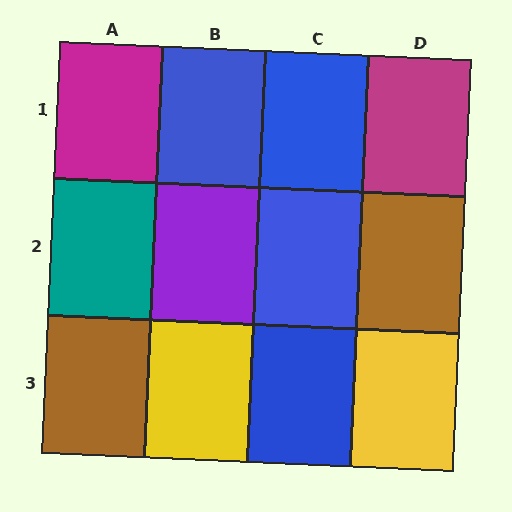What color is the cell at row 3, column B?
Yellow.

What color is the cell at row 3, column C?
Blue.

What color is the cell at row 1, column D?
Magenta.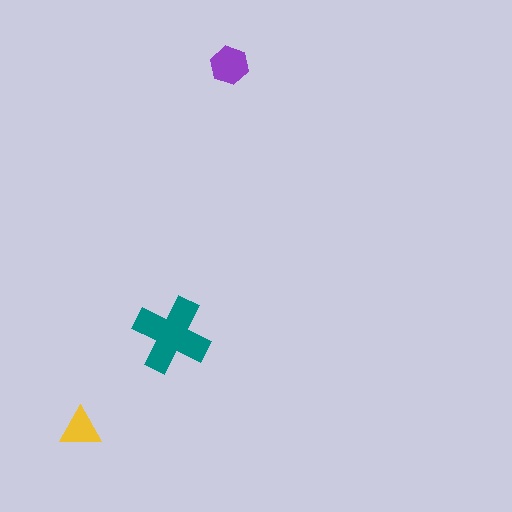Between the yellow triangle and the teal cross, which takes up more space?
The teal cross.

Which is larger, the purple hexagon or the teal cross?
The teal cross.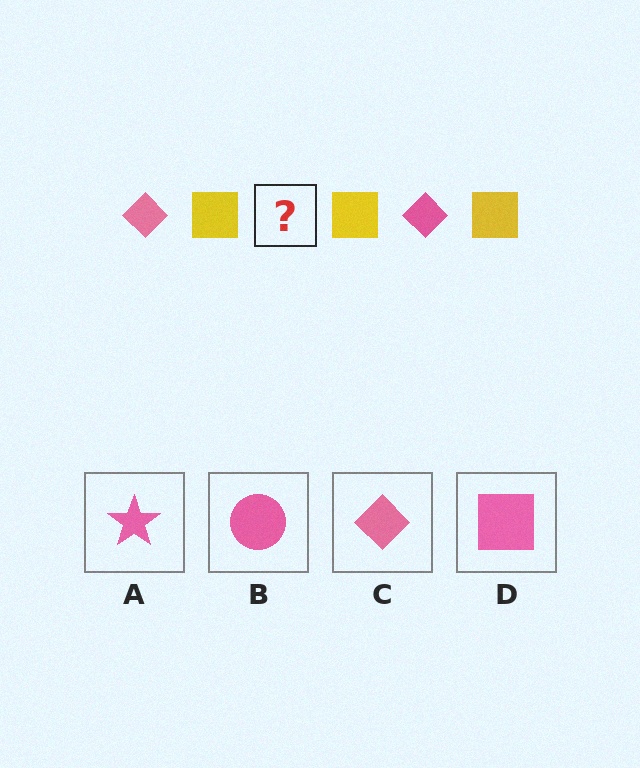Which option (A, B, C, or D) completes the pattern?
C.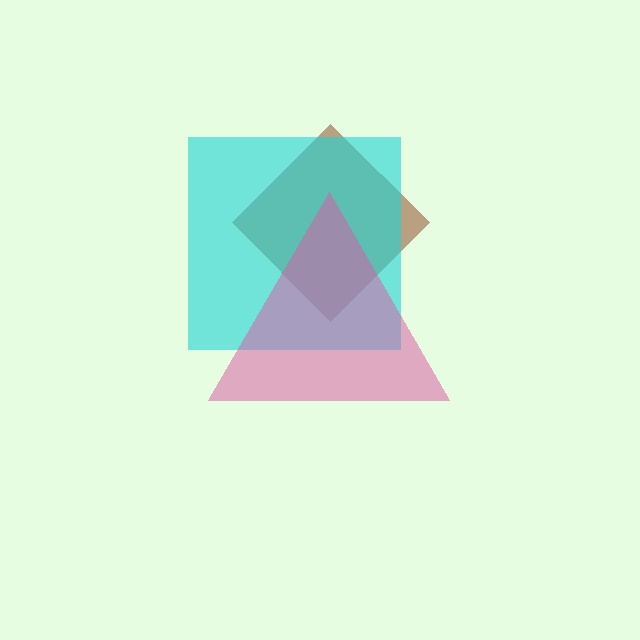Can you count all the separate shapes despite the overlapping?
Yes, there are 3 separate shapes.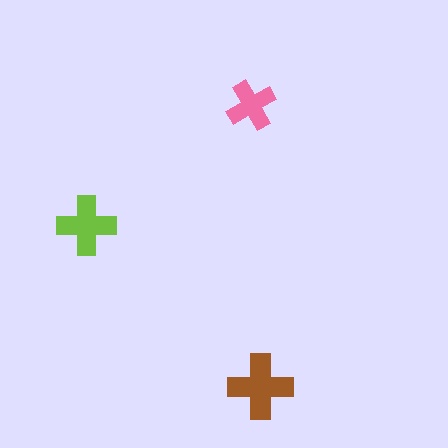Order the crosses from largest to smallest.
the brown one, the lime one, the pink one.